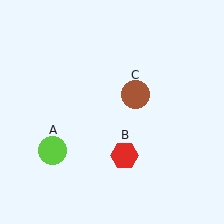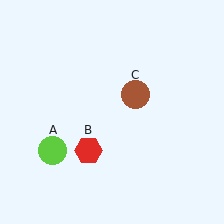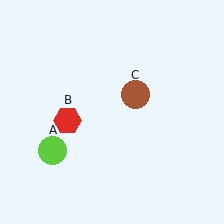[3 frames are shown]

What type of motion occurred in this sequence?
The red hexagon (object B) rotated clockwise around the center of the scene.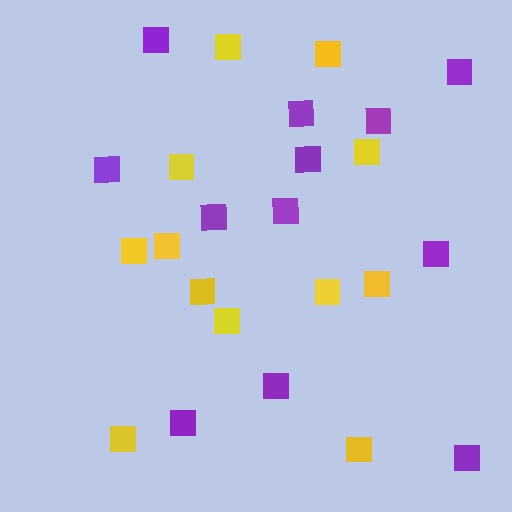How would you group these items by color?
There are 2 groups: one group of purple squares (12) and one group of yellow squares (12).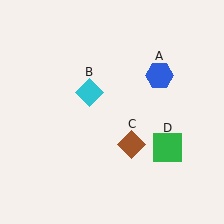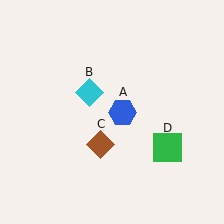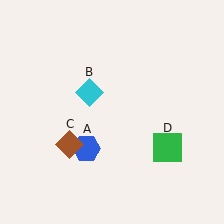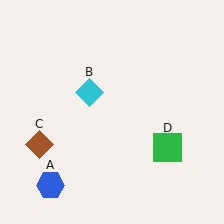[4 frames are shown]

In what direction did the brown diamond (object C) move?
The brown diamond (object C) moved left.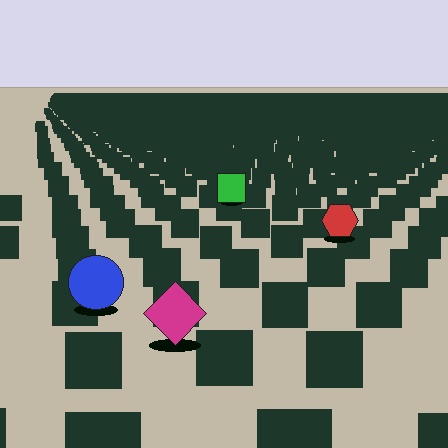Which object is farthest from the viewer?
The green square is farthest from the viewer. It appears smaller and the ground texture around it is denser.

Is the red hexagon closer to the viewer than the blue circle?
No. The blue circle is closer — you can tell from the texture gradient: the ground texture is coarser near it.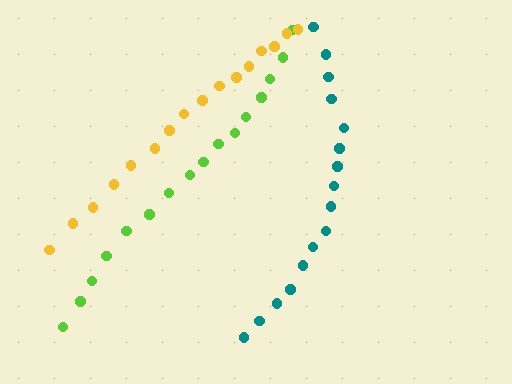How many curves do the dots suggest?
There are 3 distinct paths.